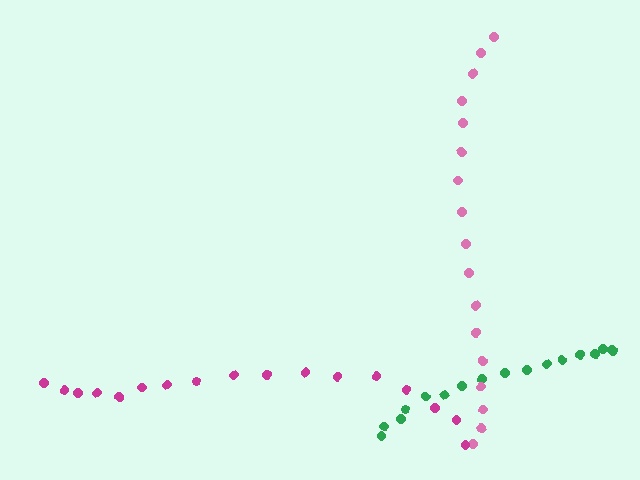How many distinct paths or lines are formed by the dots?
There are 3 distinct paths.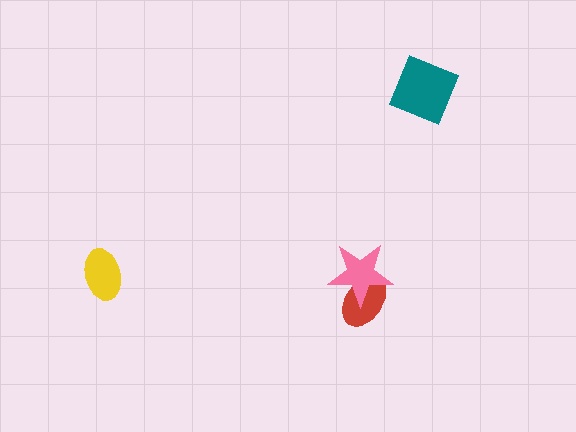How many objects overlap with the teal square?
0 objects overlap with the teal square.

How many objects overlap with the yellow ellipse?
0 objects overlap with the yellow ellipse.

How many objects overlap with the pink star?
1 object overlaps with the pink star.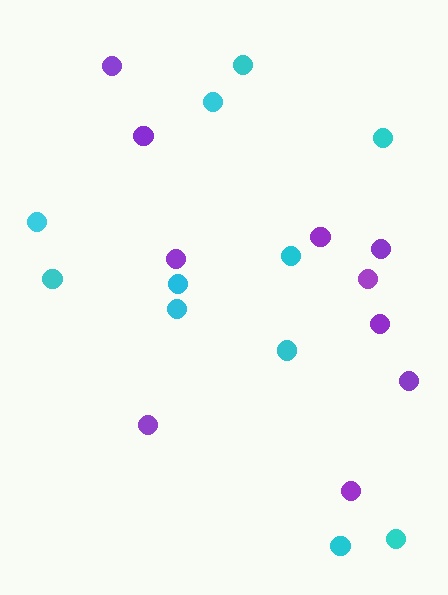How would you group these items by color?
There are 2 groups: one group of purple circles (10) and one group of cyan circles (11).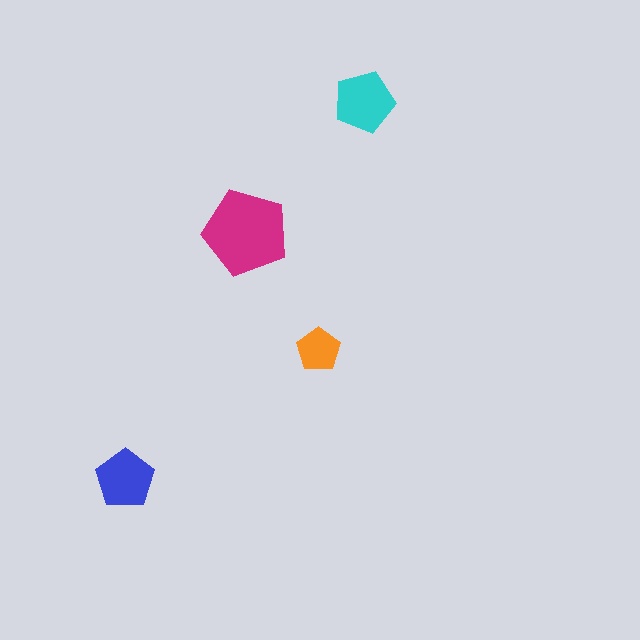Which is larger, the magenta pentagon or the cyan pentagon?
The magenta one.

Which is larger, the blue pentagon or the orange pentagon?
The blue one.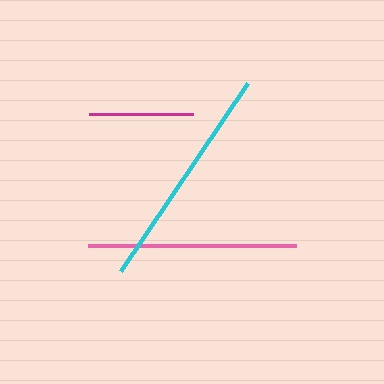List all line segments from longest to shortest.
From longest to shortest: cyan, pink, magenta.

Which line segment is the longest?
The cyan line is the longest at approximately 227 pixels.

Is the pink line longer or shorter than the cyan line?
The cyan line is longer than the pink line.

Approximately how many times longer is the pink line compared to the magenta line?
The pink line is approximately 2.0 times the length of the magenta line.